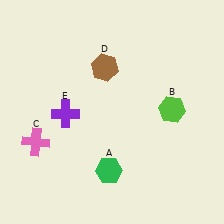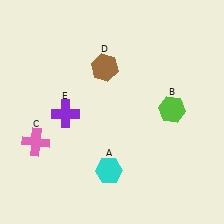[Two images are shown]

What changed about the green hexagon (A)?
In Image 1, A is green. In Image 2, it changed to cyan.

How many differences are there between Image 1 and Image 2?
There is 1 difference between the two images.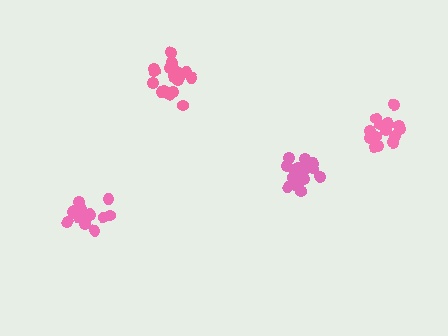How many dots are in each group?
Group 1: 15 dots, Group 2: 18 dots, Group 3: 14 dots, Group 4: 19 dots (66 total).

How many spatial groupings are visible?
There are 4 spatial groupings.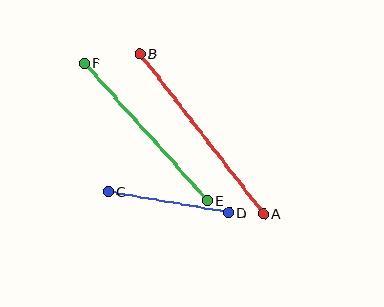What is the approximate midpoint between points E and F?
The midpoint is at approximately (146, 132) pixels.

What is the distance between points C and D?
The distance is approximately 122 pixels.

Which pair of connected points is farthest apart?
Points A and B are farthest apart.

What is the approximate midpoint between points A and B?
The midpoint is at approximately (202, 134) pixels.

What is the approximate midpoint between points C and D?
The midpoint is at approximately (168, 202) pixels.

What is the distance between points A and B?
The distance is approximately 202 pixels.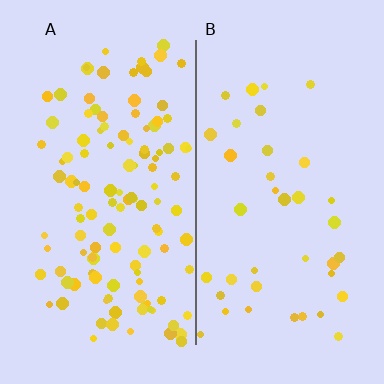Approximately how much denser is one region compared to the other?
Approximately 3.1× — region A over region B.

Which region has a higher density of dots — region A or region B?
A (the left).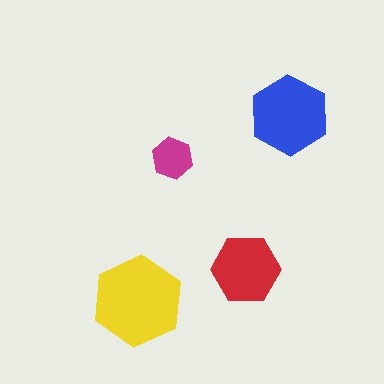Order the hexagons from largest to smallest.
the yellow one, the blue one, the red one, the magenta one.